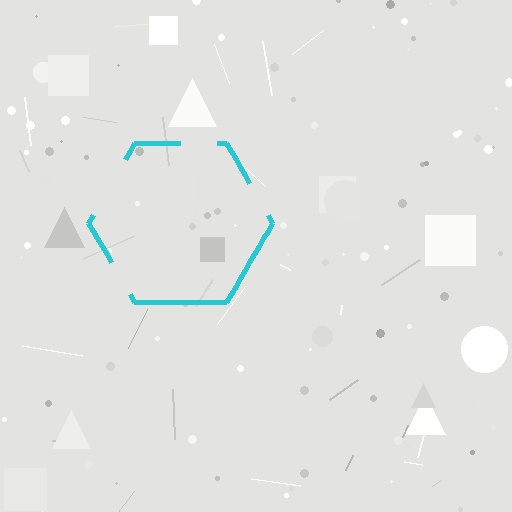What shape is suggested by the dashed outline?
The dashed outline suggests a hexagon.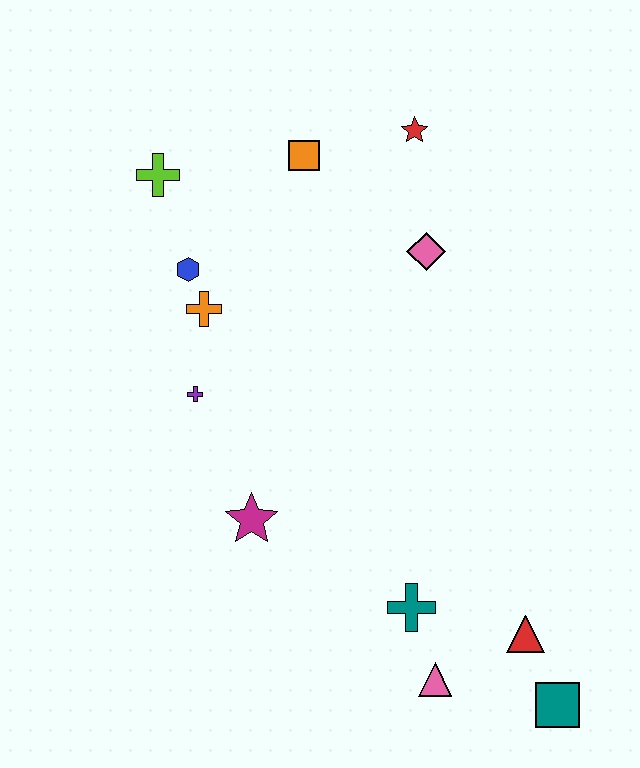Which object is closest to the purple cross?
The orange cross is closest to the purple cross.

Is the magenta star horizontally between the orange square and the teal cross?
No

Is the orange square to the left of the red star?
Yes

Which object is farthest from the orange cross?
The teal square is farthest from the orange cross.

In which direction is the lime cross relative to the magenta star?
The lime cross is above the magenta star.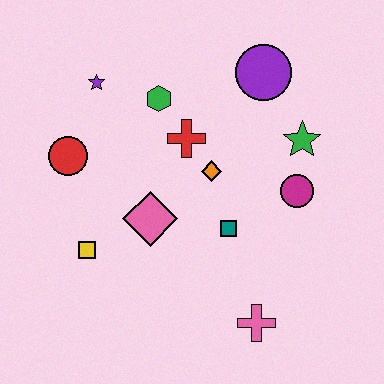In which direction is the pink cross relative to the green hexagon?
The pink cross is below the green hexagon.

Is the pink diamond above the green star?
No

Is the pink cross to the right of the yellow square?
Yes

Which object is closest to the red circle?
The purple star is closest to the red circle.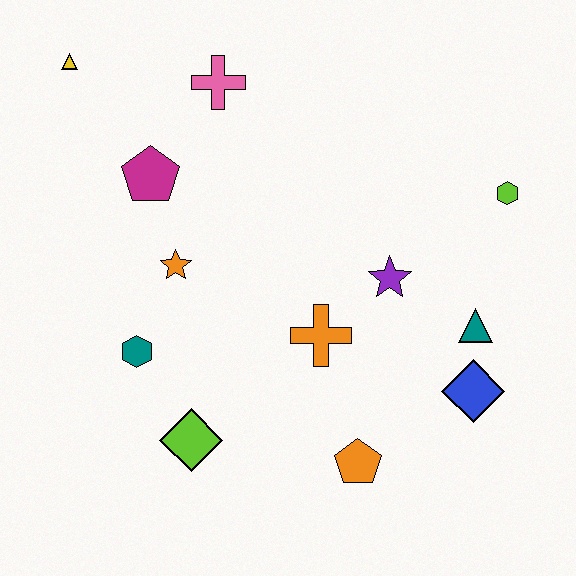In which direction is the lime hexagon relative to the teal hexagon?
The lime hexagon is to the right of the teal hexagon.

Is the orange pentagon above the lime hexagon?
No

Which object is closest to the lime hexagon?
The teal triangle is closest to the lime hexagon.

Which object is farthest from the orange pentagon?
The yellow triangle is farthest from the orange pentagon.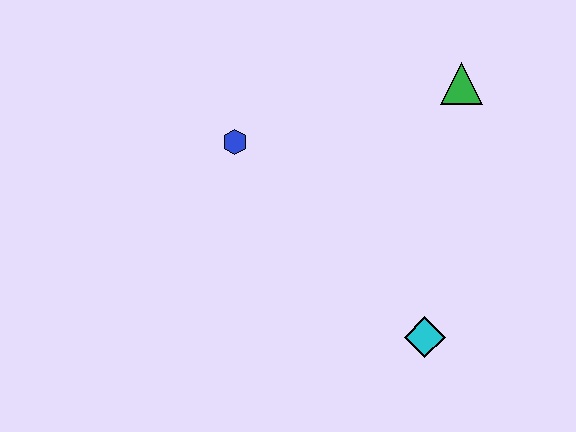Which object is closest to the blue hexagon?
The green triangle is closest to the blue hexagon.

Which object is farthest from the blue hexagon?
The cyan diamond is farthest from the blue hexagon.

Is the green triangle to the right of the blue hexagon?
Yes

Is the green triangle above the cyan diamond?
Yes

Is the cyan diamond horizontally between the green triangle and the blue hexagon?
Yes